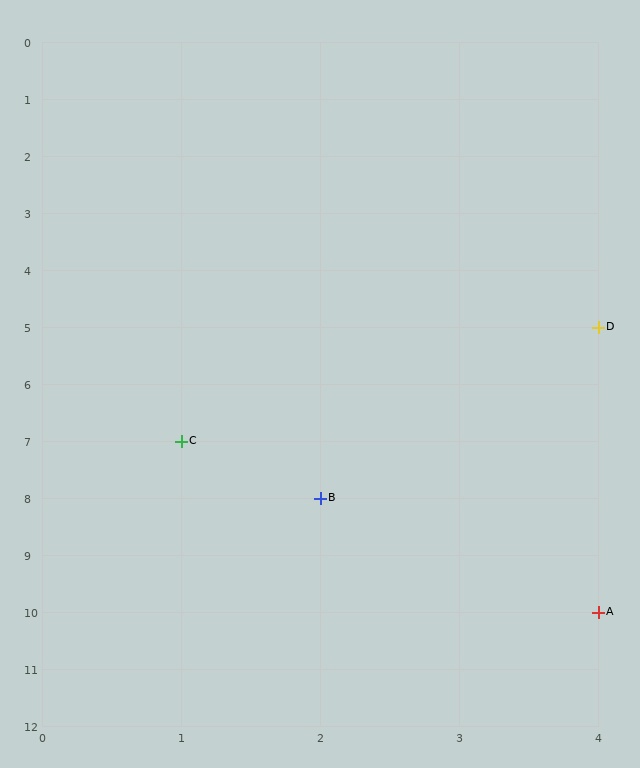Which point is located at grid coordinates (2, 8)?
Point B is at (2, 8).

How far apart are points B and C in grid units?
Points B and C are 1 column and 1 row apart (about 1.4 grid units diagonally).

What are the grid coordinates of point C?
Point C is at grid coordinates (1, 7).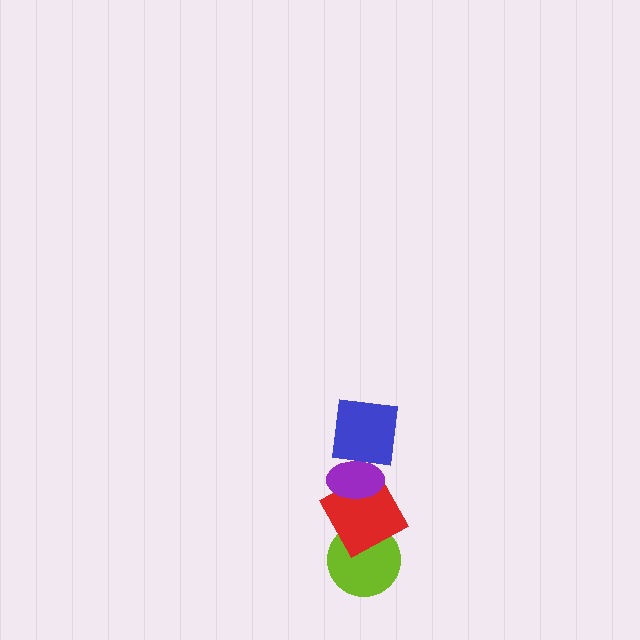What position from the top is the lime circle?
The lime circle is 4th from the top.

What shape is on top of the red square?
The purple ellipse is on top of the red square.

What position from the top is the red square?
The red square is 3rd from the top.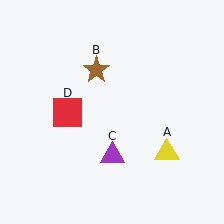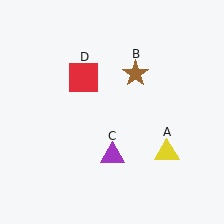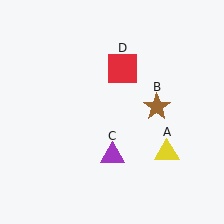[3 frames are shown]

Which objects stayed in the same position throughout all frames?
Yellow triangle (object A) and purple triangle (object C) remained stationary.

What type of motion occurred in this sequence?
The brown star (object B), red square (object D) rotated clockwise around the center of the scene.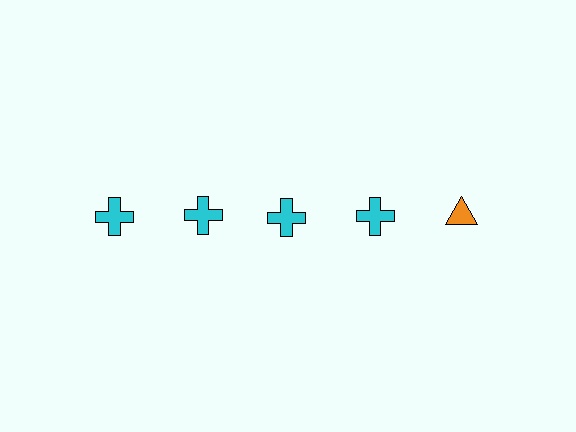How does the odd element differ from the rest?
It differs in both color (orange instead of cyan) and shape (triangle instead of cross).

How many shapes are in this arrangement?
There are 5 shapes arranged in a grid pattern.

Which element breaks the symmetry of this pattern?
The orange triangle in the top row, rightmost column breaks the symmetry. All other shapes are cyan crosses.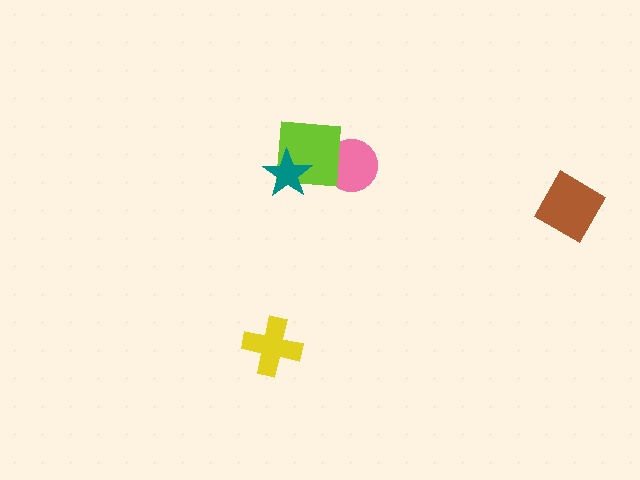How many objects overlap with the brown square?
0 objects overlap with the brown square.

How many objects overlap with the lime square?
2 objects overlap with the lime square.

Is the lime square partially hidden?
Yes, it is partially covered by another shape.